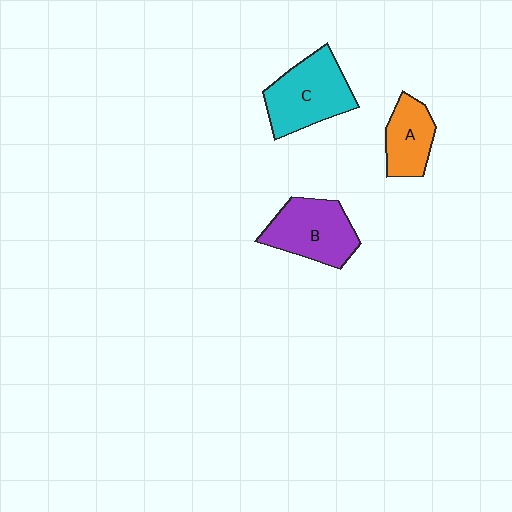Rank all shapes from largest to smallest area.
From largest to smallest: C (cyan), B (purple), A (orange).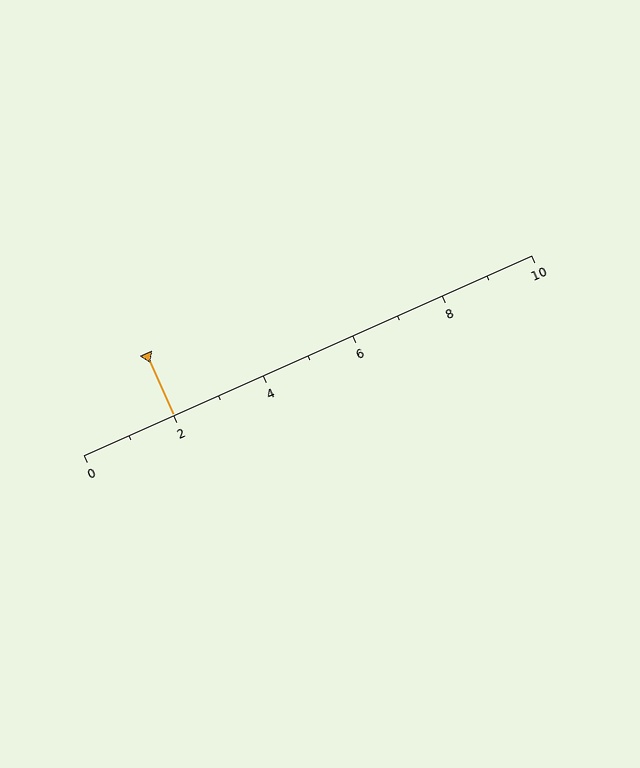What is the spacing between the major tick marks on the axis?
The major ticks are spaced 2 apart.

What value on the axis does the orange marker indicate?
The marker indicates approximately 2.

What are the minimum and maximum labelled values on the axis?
The axis runs from 0 to 10.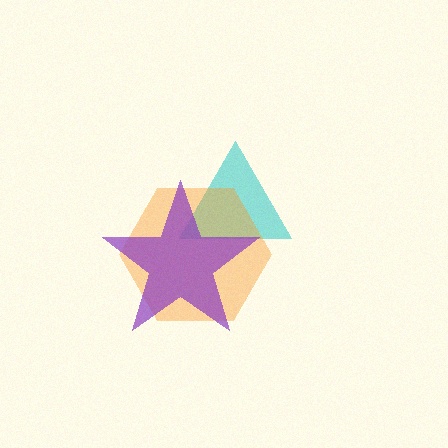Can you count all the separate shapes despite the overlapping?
Yes, there are 3 separate shapes.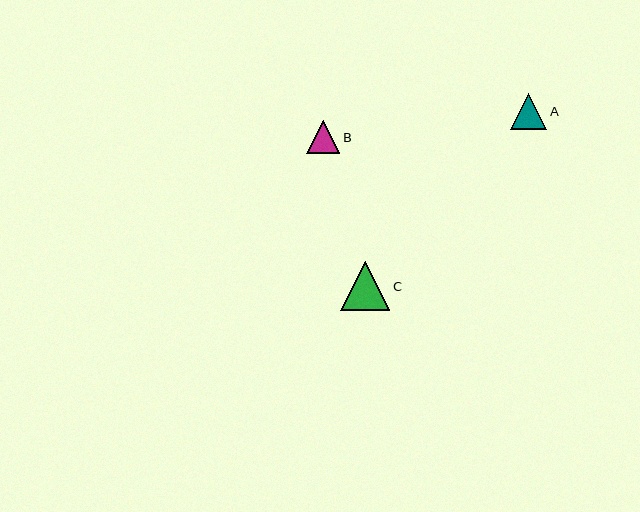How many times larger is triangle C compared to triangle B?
Triangle C is approximately 1.5 times the size of triangle B.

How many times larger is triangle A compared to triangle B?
Triangle A is approximately 1.1 times the size of triangle B.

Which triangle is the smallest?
Triangle B is the smallest with a size of approximately 33 pixels.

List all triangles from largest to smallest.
From largest to smallest: C, A, B.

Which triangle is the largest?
Triangle C is the largest with a size of approximately 49 pixels.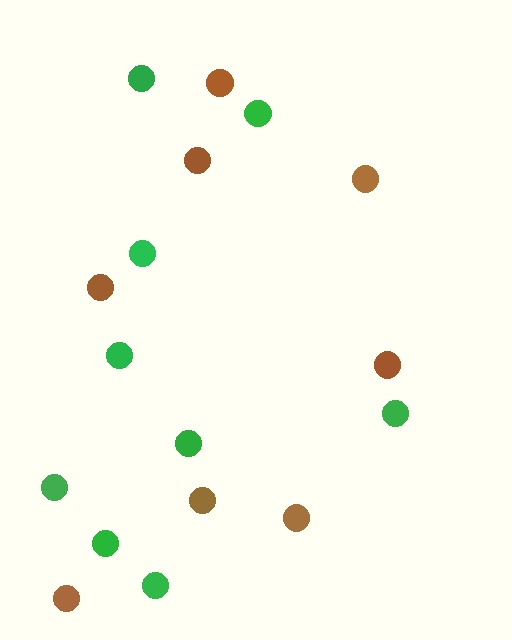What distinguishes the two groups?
There are 2 groups: one group of green circles (9) and one group of brown circles (8).